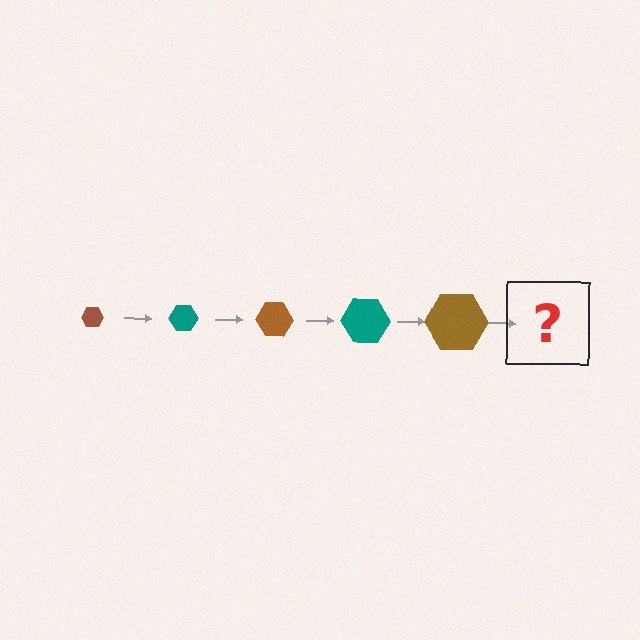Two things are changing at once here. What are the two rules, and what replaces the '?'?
The two rules are that the hexagon grows larger each step and the color cycles through brown and teal. The '?' should be a teal hexagon, larger than the previous one.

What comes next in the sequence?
The next element should be a teal hexagon, larger than the previous one.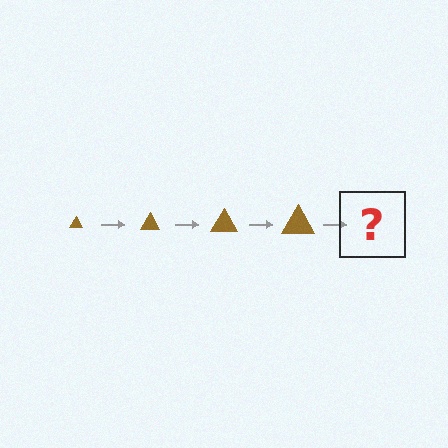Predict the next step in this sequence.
The next step is a brown triangle, larger than the previous one.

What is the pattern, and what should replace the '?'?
The pattern is that the triangle gets progressively larger each step. The '?' should be a brown triangle, larger than the previous one.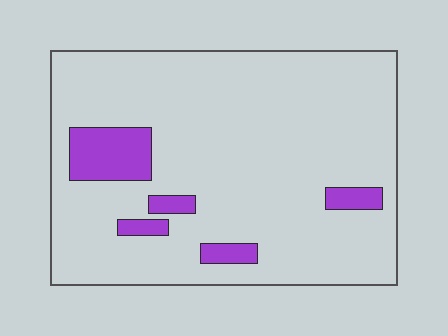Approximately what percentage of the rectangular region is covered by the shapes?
Approximately 10%.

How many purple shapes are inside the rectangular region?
5.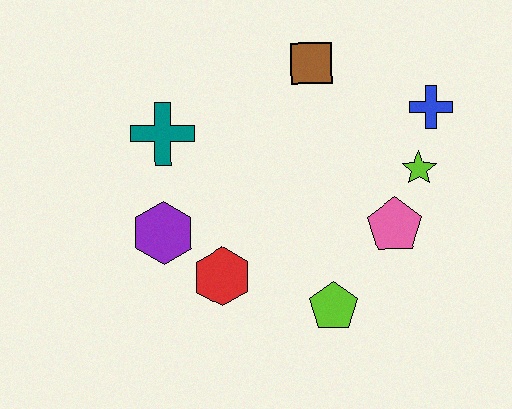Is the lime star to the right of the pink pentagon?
Yes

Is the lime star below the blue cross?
Yes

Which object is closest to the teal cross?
The purple hexagon is closest to the teal cross.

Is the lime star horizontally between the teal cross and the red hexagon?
No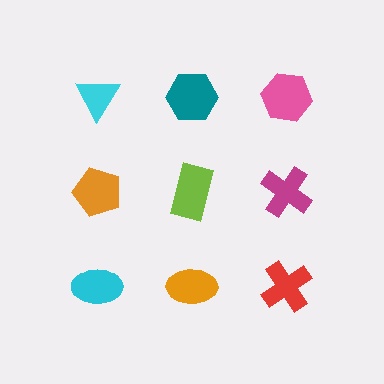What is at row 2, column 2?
A lime rectangle.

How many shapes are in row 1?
3 shapes.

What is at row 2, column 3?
A magenta cross.